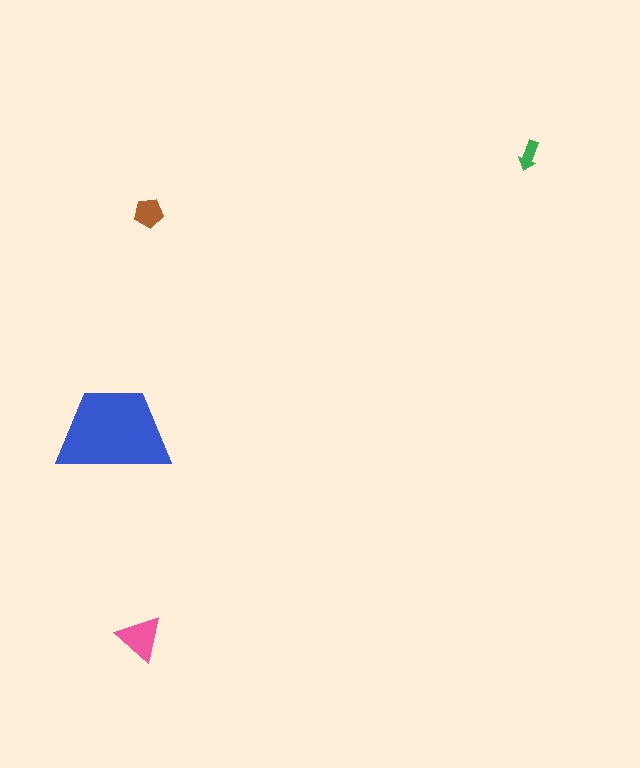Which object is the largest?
The blue trapezoid.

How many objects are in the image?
There are 4 objects in the image.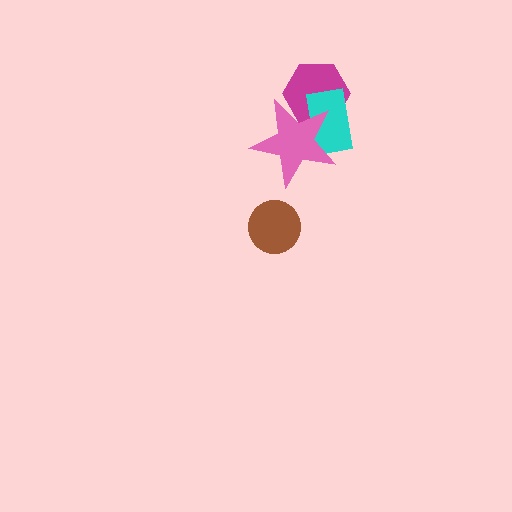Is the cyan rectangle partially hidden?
Yes, it is partially covered by another shape.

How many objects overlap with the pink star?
2 objects overlap with the pink star.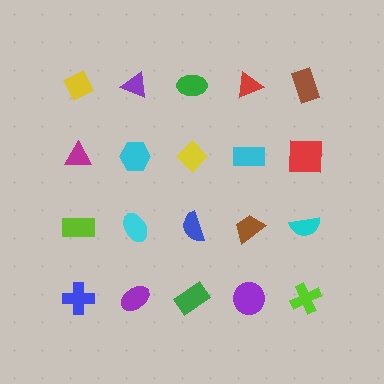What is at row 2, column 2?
A cyan hexagon.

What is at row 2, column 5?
A red square.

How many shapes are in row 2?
5 shapes.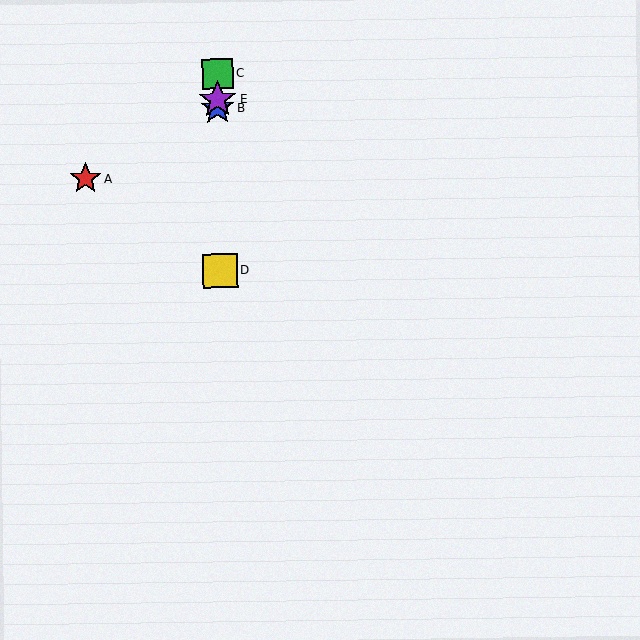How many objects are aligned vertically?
4 objects (B, C, D, E) are aligned vertically.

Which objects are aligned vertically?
Objects B, C, D, E are aligned vertically.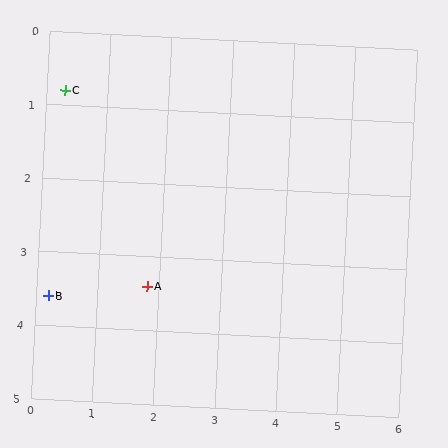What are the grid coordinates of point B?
Point B is at approximately (0.2, 3.6).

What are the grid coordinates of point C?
Point C is at approximately (0.3, 0.8).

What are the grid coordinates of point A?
Point A is at approximately (1.8, 3.4).